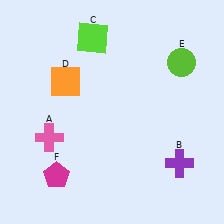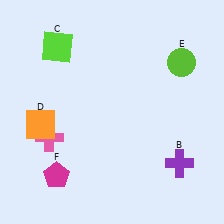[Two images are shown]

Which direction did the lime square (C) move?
The lime square (C) moved left.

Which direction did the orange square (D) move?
The orange square (D) moved down.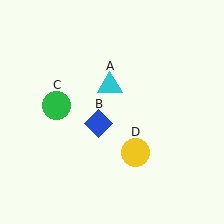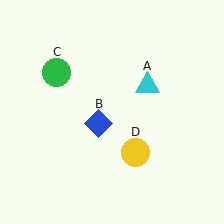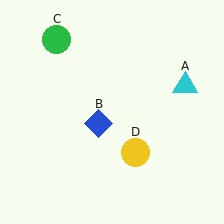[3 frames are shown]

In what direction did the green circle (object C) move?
The green circle (object C) moved up.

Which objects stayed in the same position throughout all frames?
Blue diamond (object B) and yellow circle (object D) remained stationary.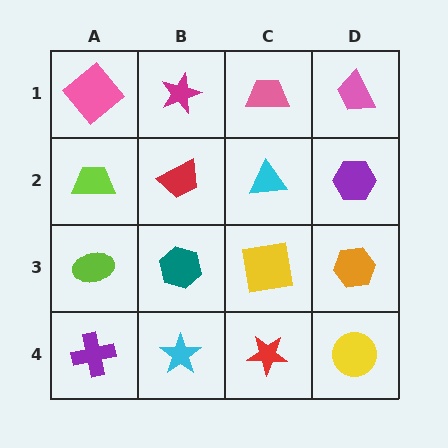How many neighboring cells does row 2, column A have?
3.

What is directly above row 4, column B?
A teal hexagon.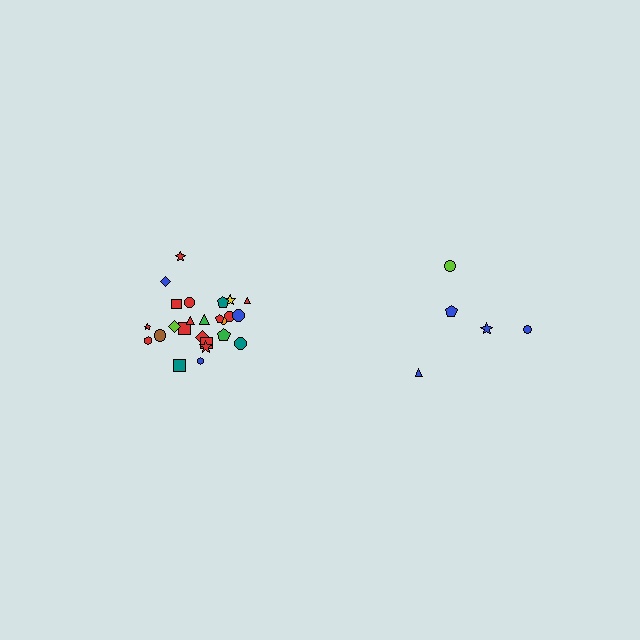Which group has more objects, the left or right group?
The left group.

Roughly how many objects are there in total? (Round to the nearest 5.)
Roughly 30 objects in total.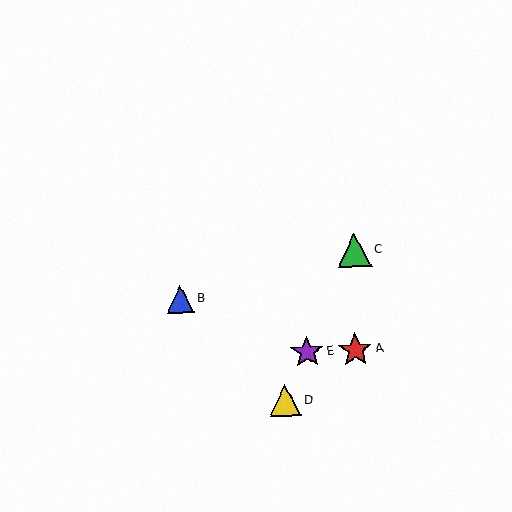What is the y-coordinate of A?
Object A is at y≈350.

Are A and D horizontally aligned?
No, A is at y≈350 and D is at y≈400.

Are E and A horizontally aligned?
Yes, both are at y≈352.